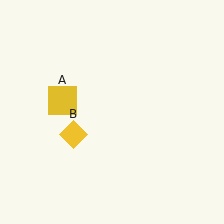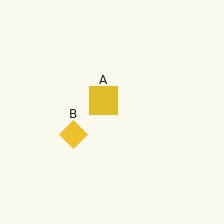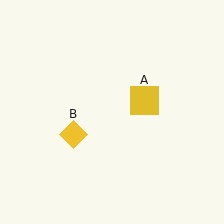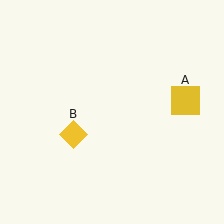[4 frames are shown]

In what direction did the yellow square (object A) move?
The yellow square (object A) moved right.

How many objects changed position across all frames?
1 object changed position: yellow square (object A).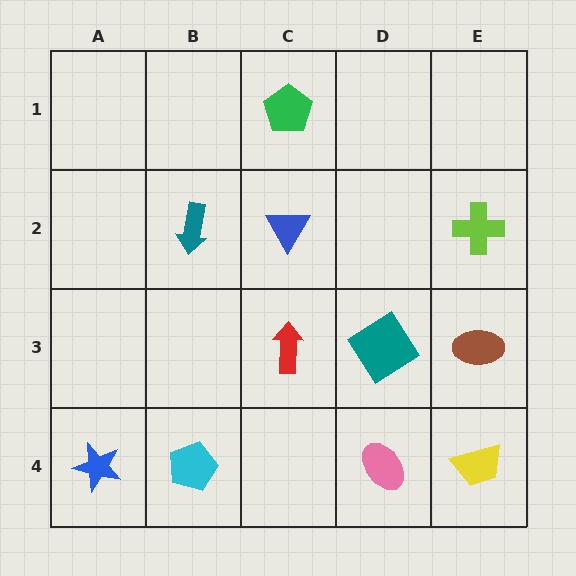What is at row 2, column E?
A lime cross.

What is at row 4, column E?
A yellow trapezoid.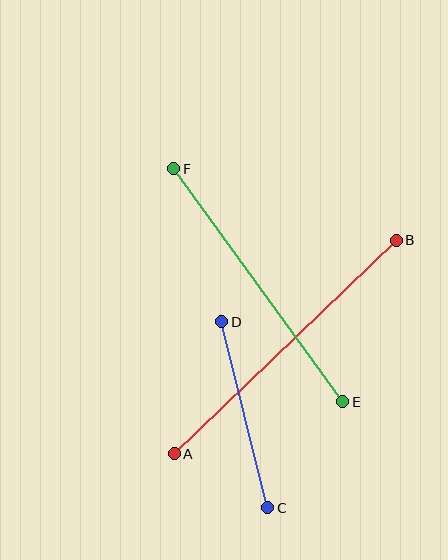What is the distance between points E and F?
The distance is approximately 288 pixels.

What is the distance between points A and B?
The distance is approximately 308 pixels.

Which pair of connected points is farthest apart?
Points A and B are farthest apart.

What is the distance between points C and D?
The distance is approximately 191 pixels.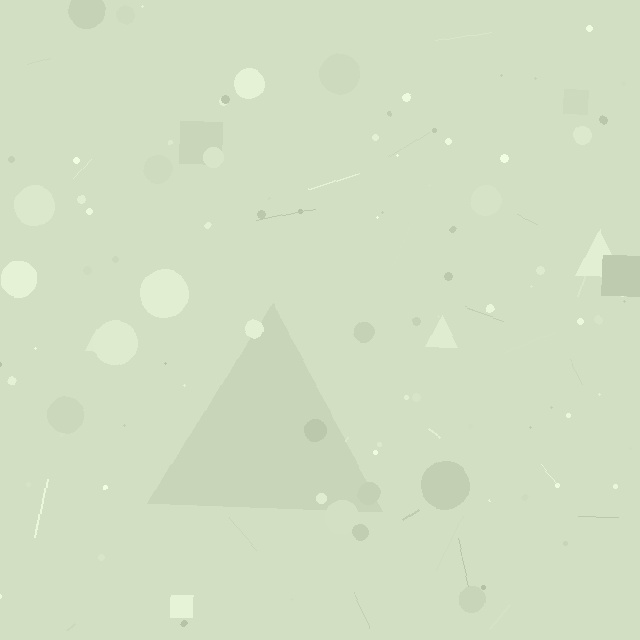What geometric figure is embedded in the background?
A triangle is embedded in the background.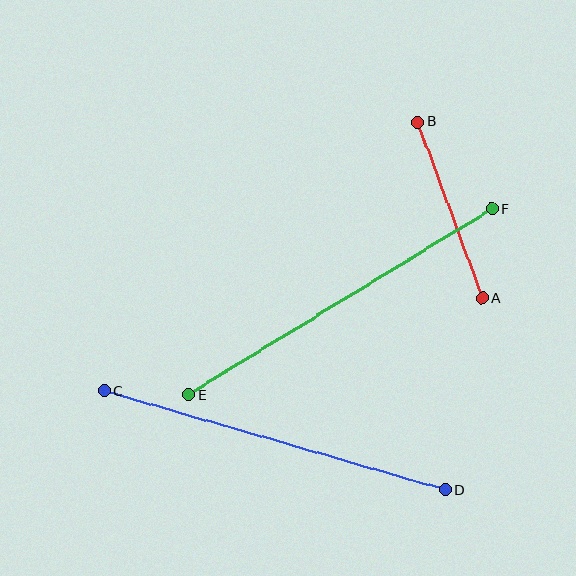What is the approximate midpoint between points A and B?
The midpoint is at approximately (450, 210) pixels.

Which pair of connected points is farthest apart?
Points E and F are farthest apart.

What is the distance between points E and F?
The distance is approximately 356 pixels.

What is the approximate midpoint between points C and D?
The midpoint is at approximately (274, 441) pixels.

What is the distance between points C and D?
The distance is approximately 355 pixels.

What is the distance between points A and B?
The distance is approximately 188 pixels.